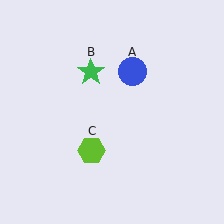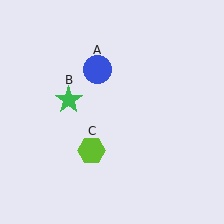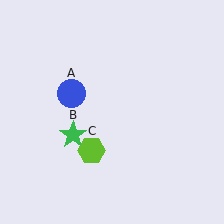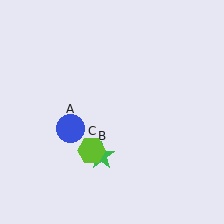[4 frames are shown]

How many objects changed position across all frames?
2 objects changed position: blue circle (object A), green star (object B).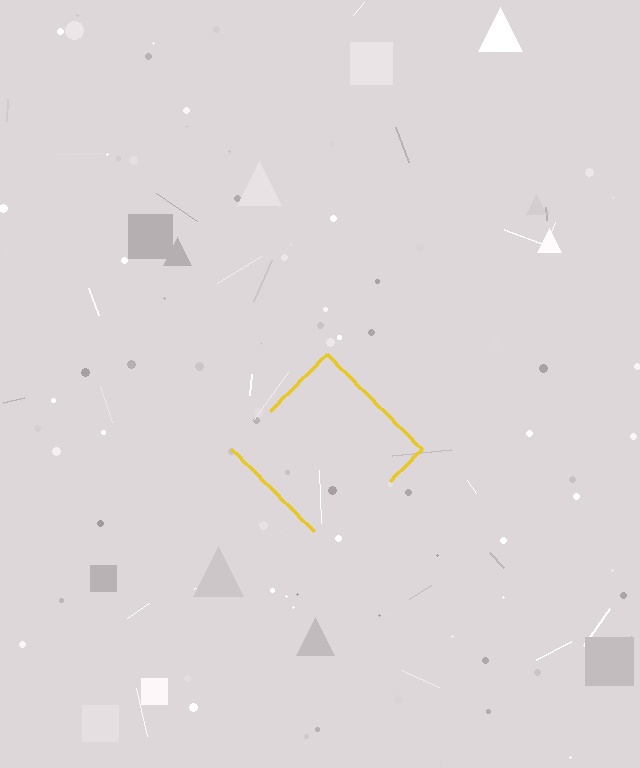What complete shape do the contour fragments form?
The contour fragments form a diamond.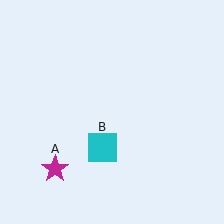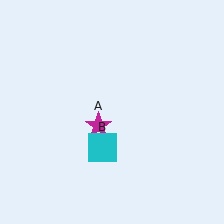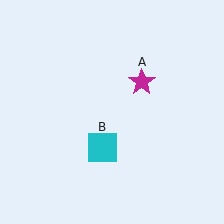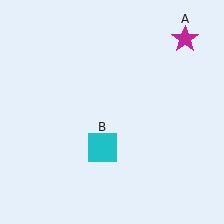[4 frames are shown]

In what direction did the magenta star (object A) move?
The magenta star (object A) moved up and to the right.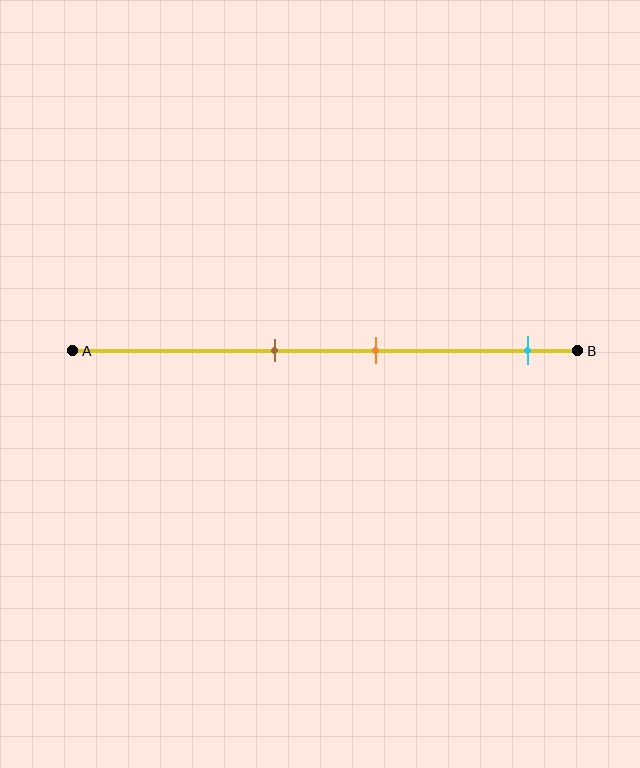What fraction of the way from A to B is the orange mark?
The orange mark is approximately 60% (0.6) of the way from A to B.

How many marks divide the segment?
There are 3 marks dividing the segment.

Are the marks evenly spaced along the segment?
No, the marks are not evenly spaced.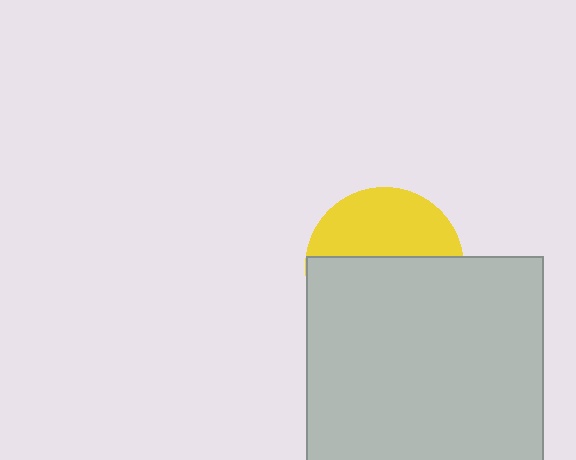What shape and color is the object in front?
The object in front is a light gray rectangle.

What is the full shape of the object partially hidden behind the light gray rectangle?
The partially hidden object is a yellow circle.